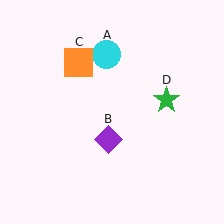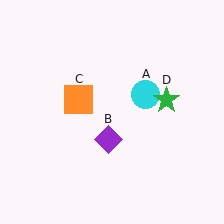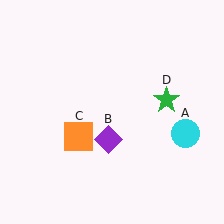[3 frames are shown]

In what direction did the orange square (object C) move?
The orange square (object C) moved down.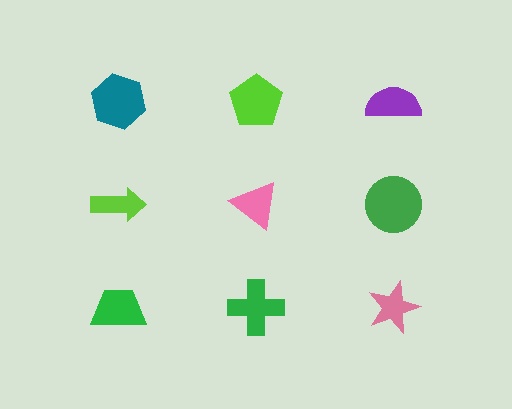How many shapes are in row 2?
3 shapes.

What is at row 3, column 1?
A green trapezoid.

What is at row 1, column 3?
A purple semicircle.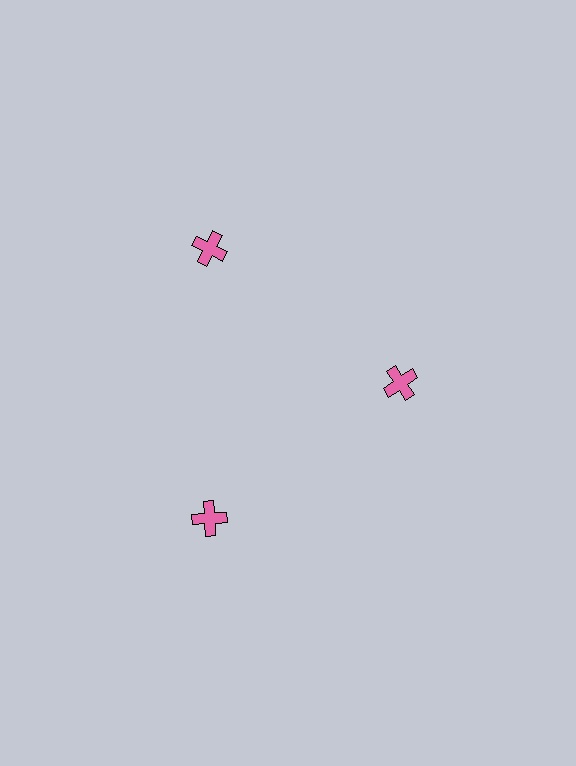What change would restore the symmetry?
The symmetry would be restored by moving it outward, back onto the ring so that all 3 crosses sit at equal angles and equal distance from the center.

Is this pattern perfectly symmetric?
No. The 3 pink crosses are arranged in a ring, but one element near the 3 o'clock position is pulled inward toward the center, breaking the 3-fold rotational symmetry.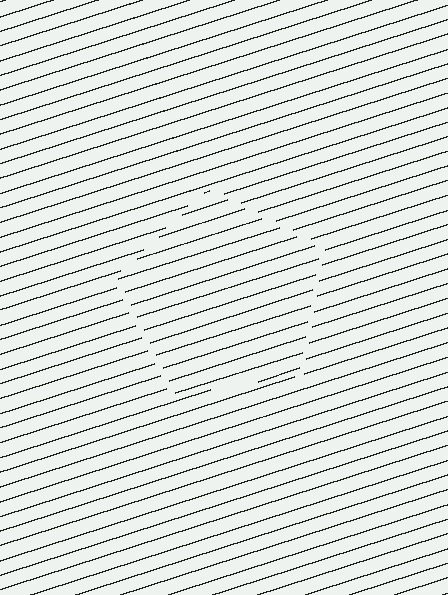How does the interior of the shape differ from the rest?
The interior of the shape contains the same grating, shifted by half a period — the contour is defined by the phase discontinuity where line-ends from the inner and outer gratings abut.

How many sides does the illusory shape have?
5 sides — the line-ends trace a pentagon.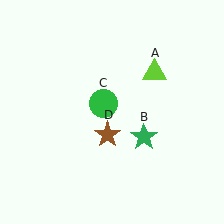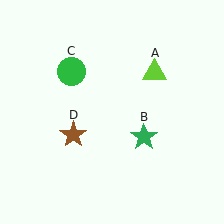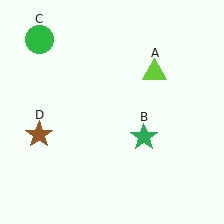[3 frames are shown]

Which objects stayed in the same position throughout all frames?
Lime triangle (object A) and green star (object B) remained stationary.